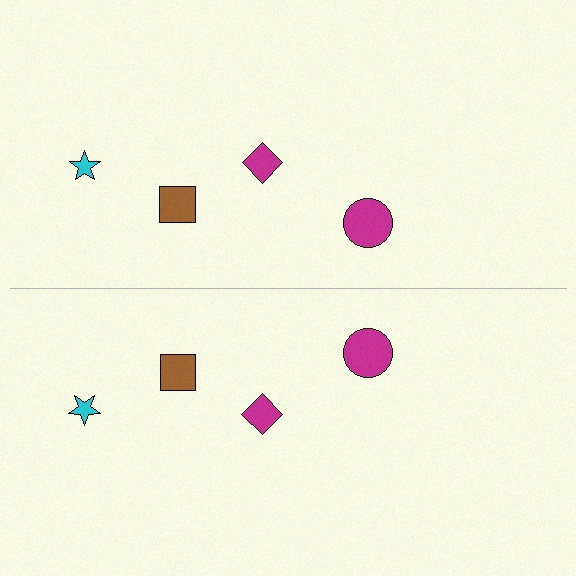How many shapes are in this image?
There are 8 shapes in this image.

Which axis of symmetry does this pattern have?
The pattern has a horizontal axis of symmetry running through the center of the image.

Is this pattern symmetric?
Yes, this pattern has bilateral (reflection) symmetry.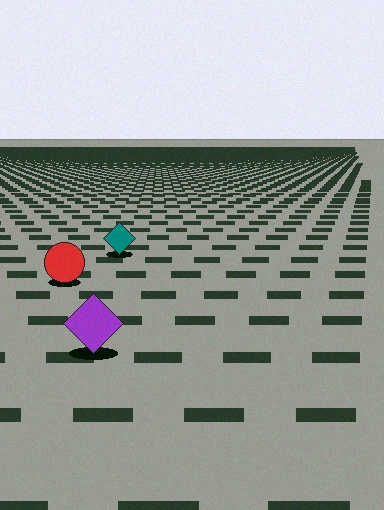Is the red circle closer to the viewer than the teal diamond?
Yes. The red circle is closer — you can tell from the texture gradient: the ground texture is coarser near it.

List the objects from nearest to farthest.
From nearest to farthest: the purple diamond, the red circle, the teal diamond.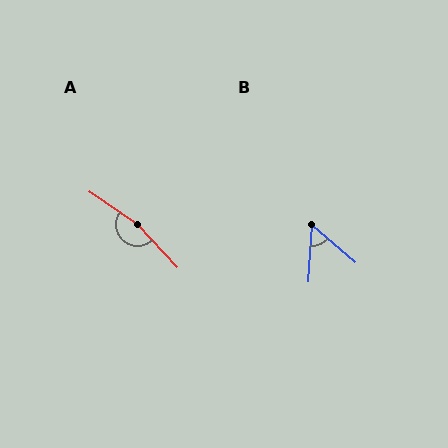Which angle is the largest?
A, at approximately 168 degrees.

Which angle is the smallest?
B, at approximately 52 degrees.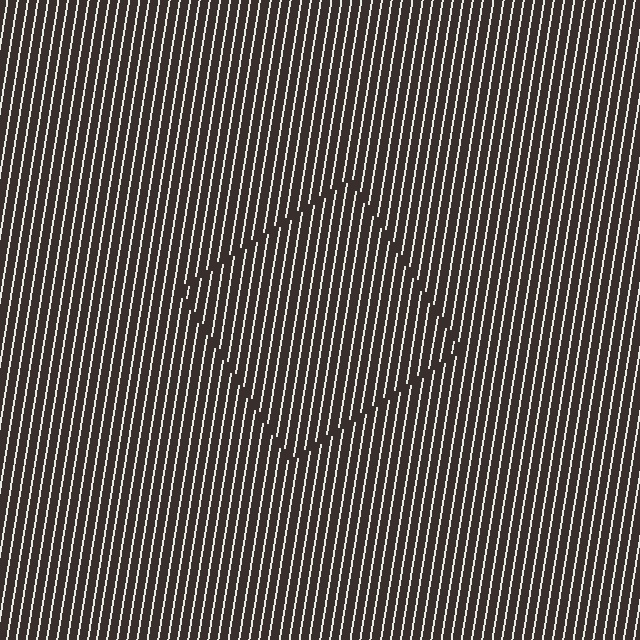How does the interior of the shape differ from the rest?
The interior of the shape contains the same grating, shifted by half a period — the contour is defined by the phase discontinuity where line-ends from the inner and outer gratings abut.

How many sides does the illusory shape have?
4 sides — the line-ends trace a square.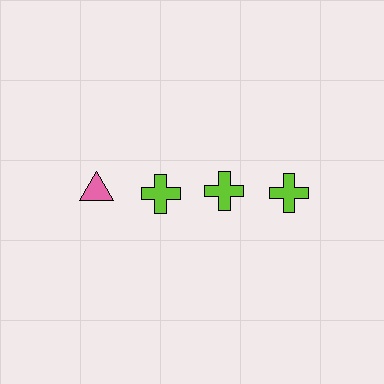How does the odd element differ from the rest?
It differs in both color (pink instead of lime) and shape (triangle instead of cross).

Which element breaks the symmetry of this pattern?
The pink triangle in the top row, leftmost column breaks the symmetry. All other shapes are lime crosses.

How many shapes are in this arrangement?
There are 4 shapes arranged in a grid pattern.